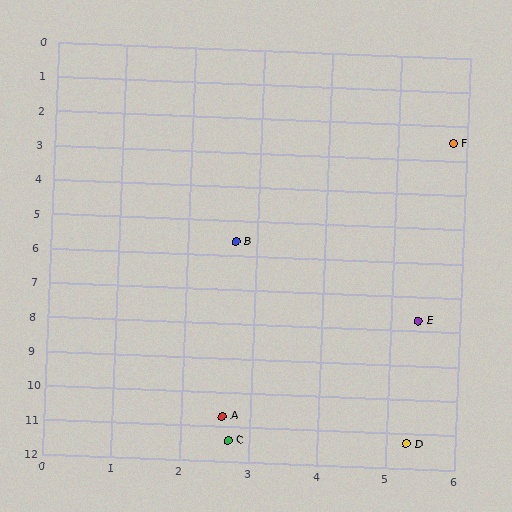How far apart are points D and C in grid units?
Points D and C are about 2.6 grid units apart.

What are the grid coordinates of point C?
Point C is at approximately (2.7, 11.4).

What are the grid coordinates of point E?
Point E is at approximately (5.4, 7.7).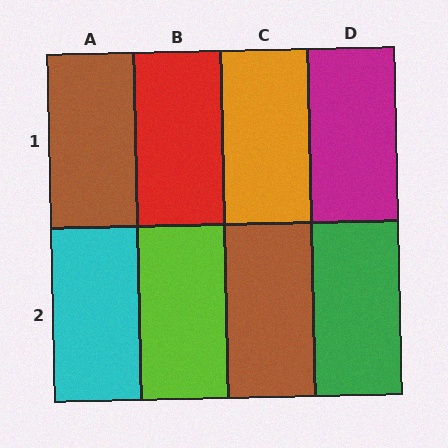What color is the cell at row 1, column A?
Brown.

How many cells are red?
1 cell is red.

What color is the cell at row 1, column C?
Orange.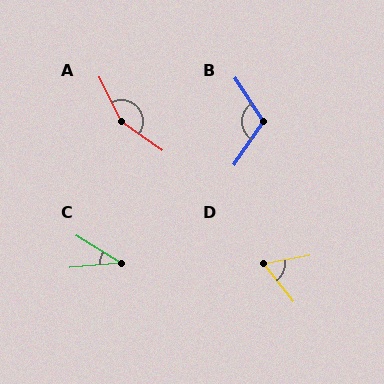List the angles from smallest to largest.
C (36°), D (62°), B (113°), A (150°).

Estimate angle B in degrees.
Approximately 113 degrees.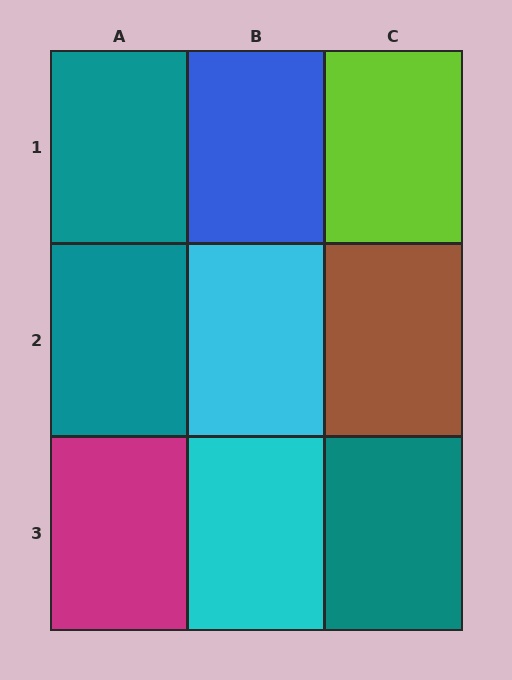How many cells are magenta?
1 cell is magenta.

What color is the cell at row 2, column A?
Teal.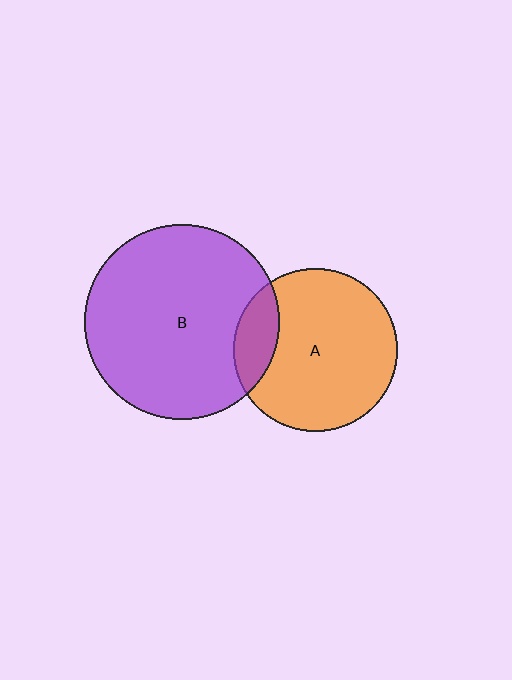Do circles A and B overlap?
Yes.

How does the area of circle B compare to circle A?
Approximately 1.4 times.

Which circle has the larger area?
Circle B (purple).